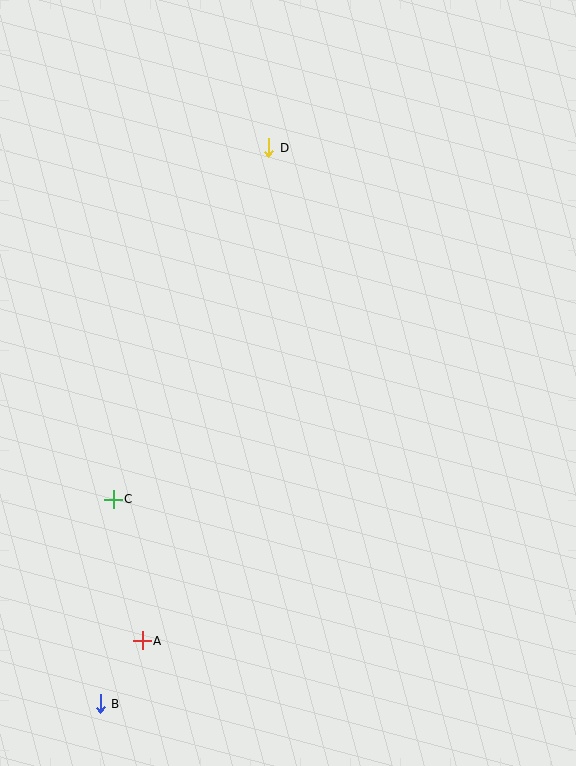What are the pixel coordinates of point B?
Point B is at (100, 704).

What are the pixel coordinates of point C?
Point C is at (113, 499).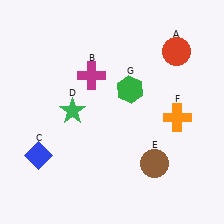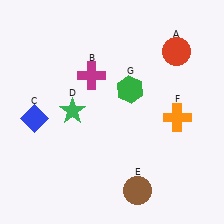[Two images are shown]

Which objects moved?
The objects that moved are: the blue diamond (C), the brown circle (E).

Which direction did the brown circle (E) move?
The brown circle (E) moved down.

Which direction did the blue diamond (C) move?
The blue diamond (C) moved up.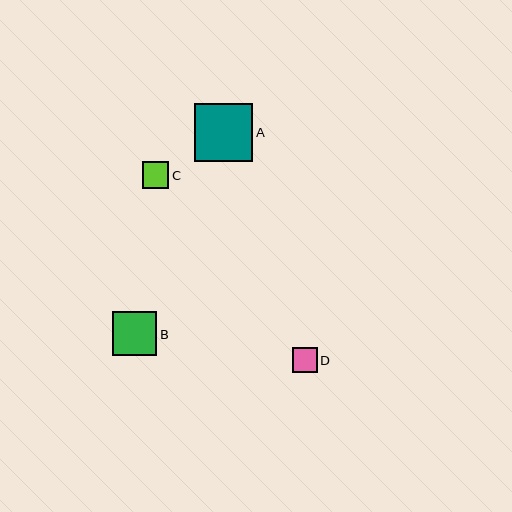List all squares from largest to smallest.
From largest to smallest: A, B, C, D.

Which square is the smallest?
Square D is the smallest with a size of approximately 25 pixels.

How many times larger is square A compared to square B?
Square A is approximately 1.3 times the size of square B.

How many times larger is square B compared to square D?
Square B is approximately 1.8 times the size of square D.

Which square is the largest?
Square A is the largest with a size of approximately 58 pixels.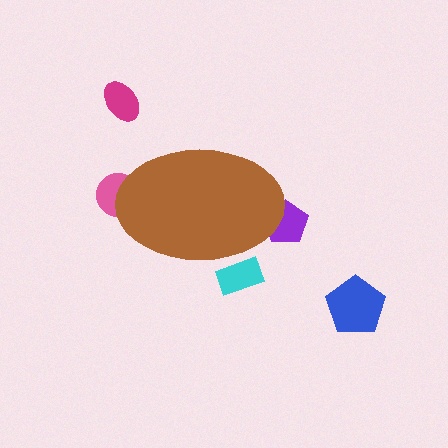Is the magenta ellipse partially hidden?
No, the magenta ellipse is fully visible.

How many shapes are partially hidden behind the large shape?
3 shapes are partially hidden.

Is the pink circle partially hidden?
Yes, the pink circle is partially hidden behind the brown ellipse.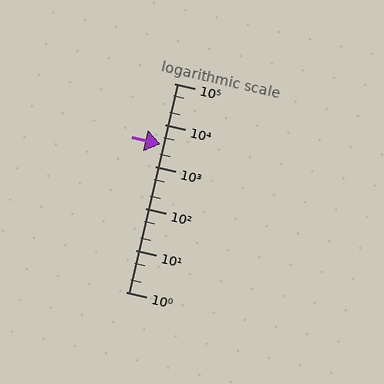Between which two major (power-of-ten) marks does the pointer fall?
The pointer is between 1000 and 10000.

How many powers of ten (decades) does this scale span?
The scale spans 5 decades, from 1 to 100000.